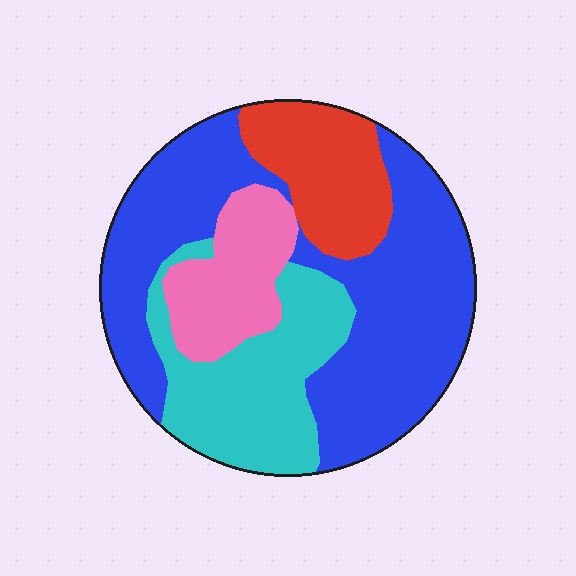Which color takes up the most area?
Blue, at roughly 50%.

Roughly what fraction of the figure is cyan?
Cyan takes up about one quarter (1/4) of the figure.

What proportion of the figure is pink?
Pink takes up about one eighth (1/8) of the figure.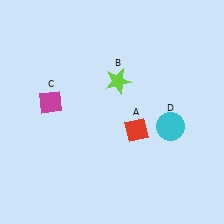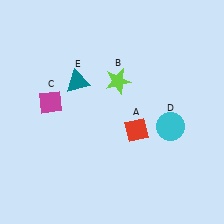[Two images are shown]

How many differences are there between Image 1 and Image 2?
There is 1 difference between the two images.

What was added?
A teal triangle (E) was added in Image 2.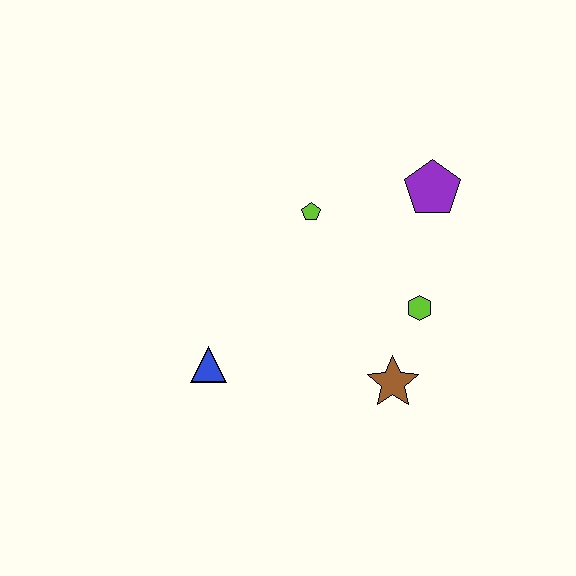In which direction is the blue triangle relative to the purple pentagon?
The blue triangle is to the left of the purple pentagon.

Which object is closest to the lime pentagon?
The purple pentagon is closest to the lime pentagon.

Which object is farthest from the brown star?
The purple pentagon is farthest from the brown star.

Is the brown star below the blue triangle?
Yes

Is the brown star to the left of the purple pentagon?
Yes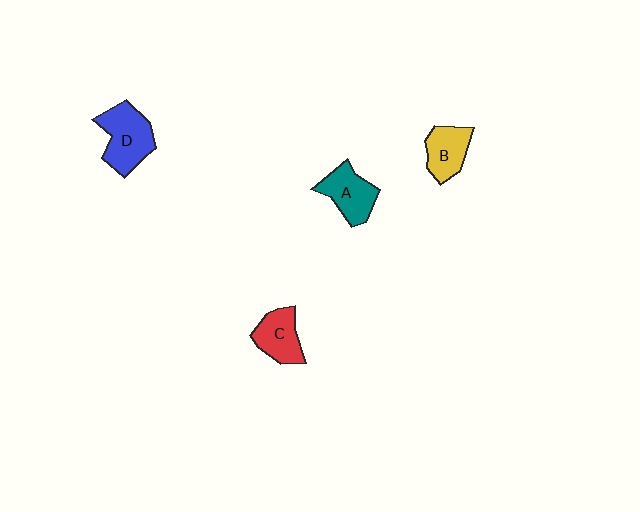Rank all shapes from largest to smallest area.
From largest to smallest: D (blue), A (teal), C (red), B (yellow).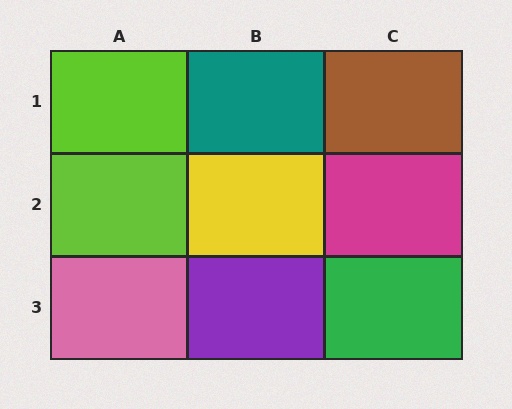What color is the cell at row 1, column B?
Teal.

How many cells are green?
1 cell is green.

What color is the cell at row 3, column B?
Purple.